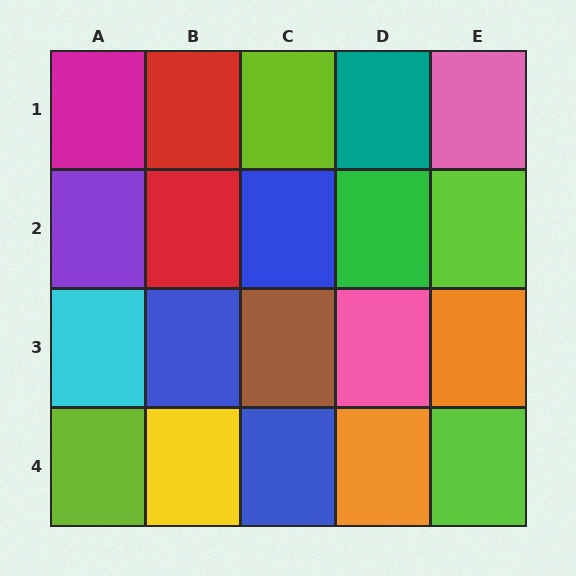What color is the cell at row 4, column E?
Lime.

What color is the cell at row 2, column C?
Blue.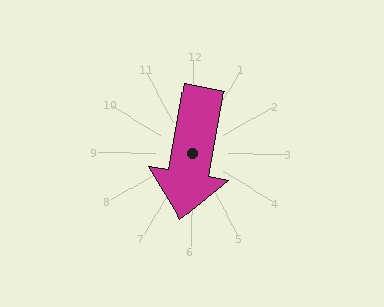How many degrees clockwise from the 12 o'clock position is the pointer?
Approximately 190 degrees.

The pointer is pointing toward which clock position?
Roughly 6 o'clock.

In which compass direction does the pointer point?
South.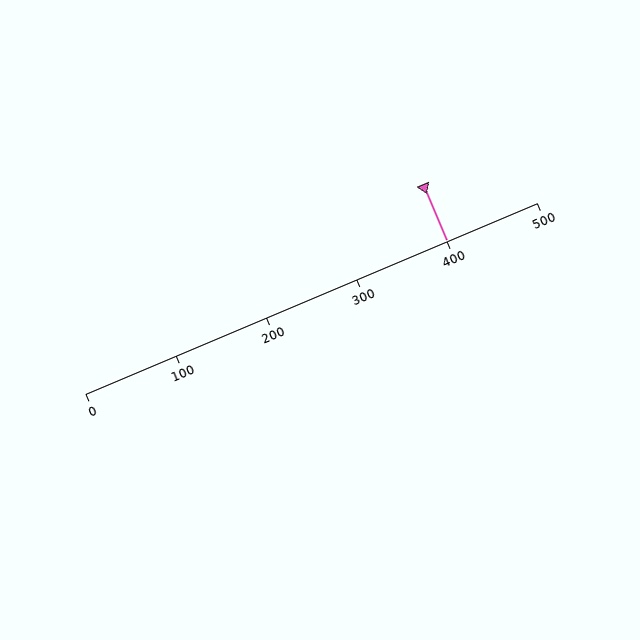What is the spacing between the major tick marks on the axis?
The major ticks are spaced 100 apart.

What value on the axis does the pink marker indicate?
The marker indicates approximately 400.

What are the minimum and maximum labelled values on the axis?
The axis runs from 0 to 500.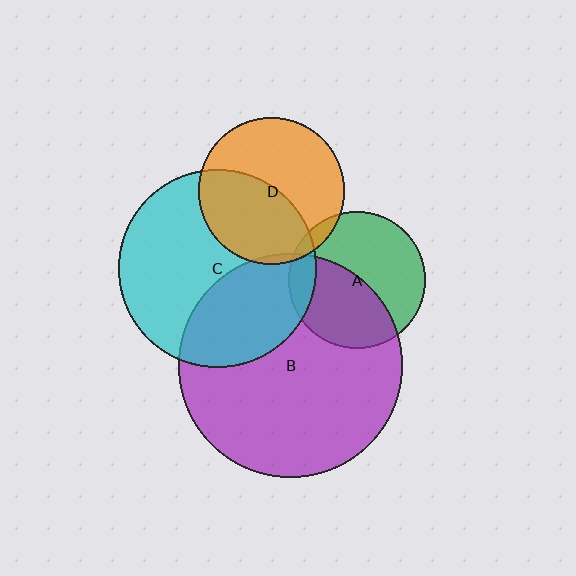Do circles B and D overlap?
Yes.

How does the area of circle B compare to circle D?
Approximately 2.3 times.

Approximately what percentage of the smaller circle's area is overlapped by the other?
Approximately 5%.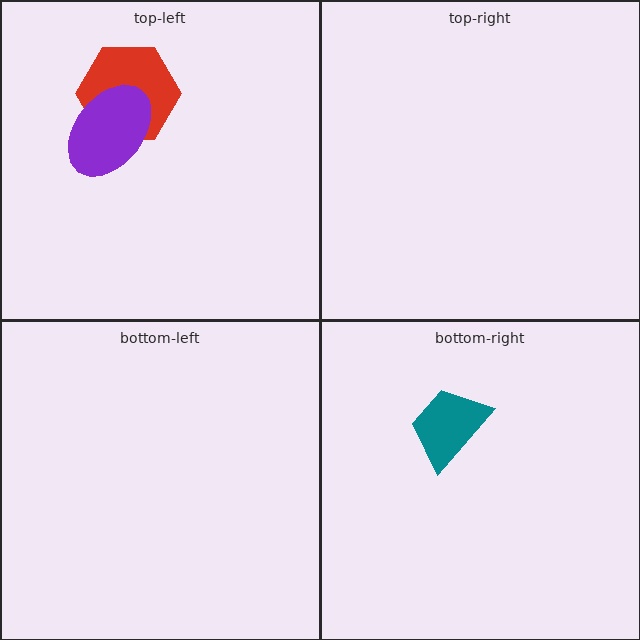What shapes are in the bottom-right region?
The teal trapezoid.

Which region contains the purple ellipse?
The top-left region.